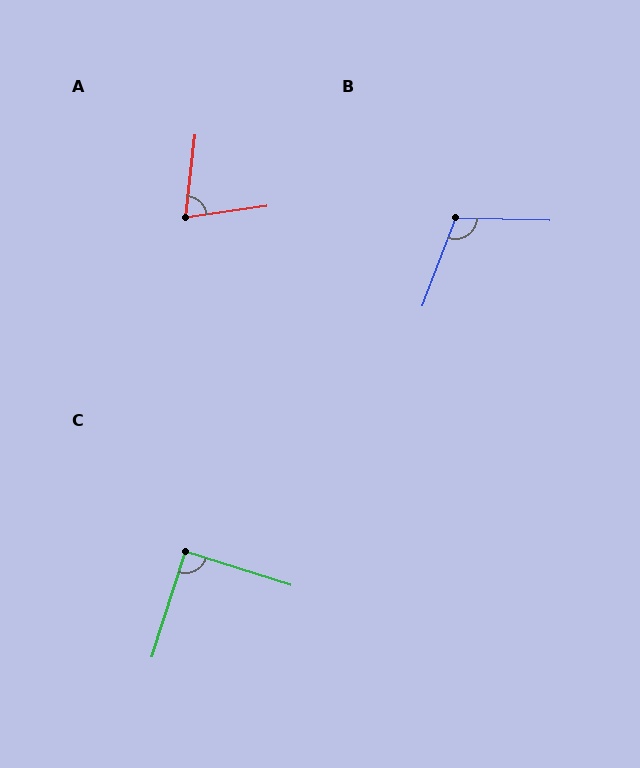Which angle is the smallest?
A, at approximately 76 degrees.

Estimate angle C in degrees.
Approximately 90 degrees.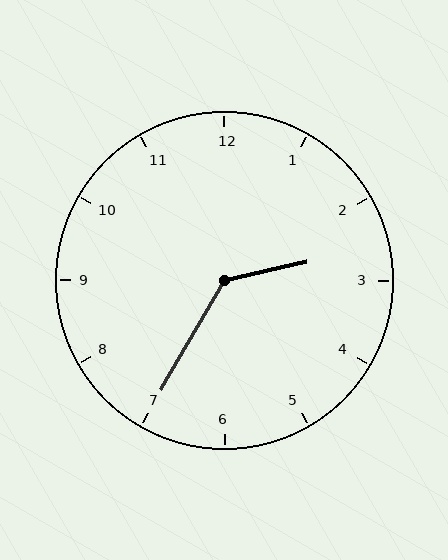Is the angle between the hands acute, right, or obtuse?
It is obtuse.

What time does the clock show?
2:35.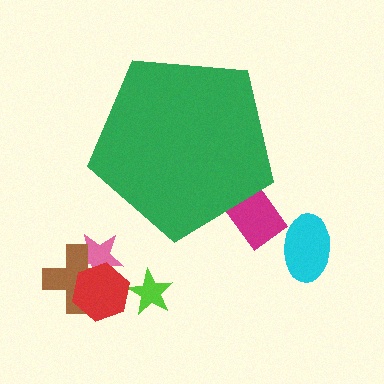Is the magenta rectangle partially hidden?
Yes, the magenta rectangle is partially hidden behind the green pentagon.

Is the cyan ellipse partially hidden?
No, the cyan ellipse is fully visible.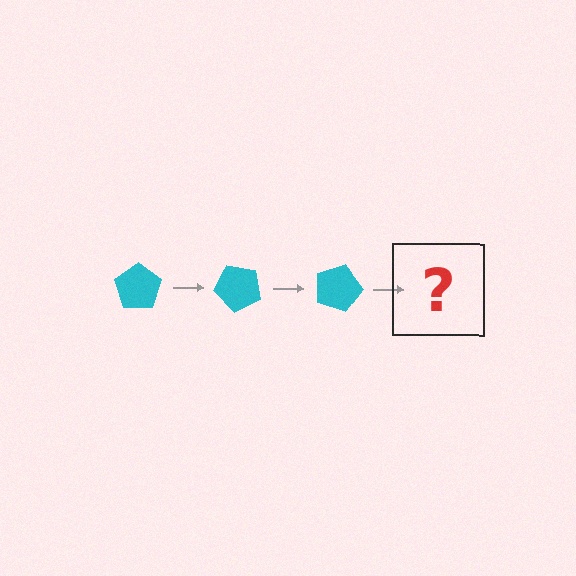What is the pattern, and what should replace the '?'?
The pattern is that the pentagon rotates 45 degrees each step. The '?' should be a cyan pentagon rotated 135 degrees.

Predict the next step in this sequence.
The next step is a cyan pentagon rotated 135 degrees.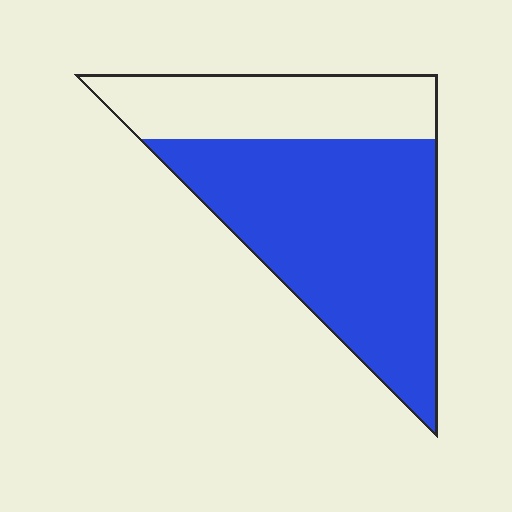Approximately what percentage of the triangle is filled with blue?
Approximately 70%.